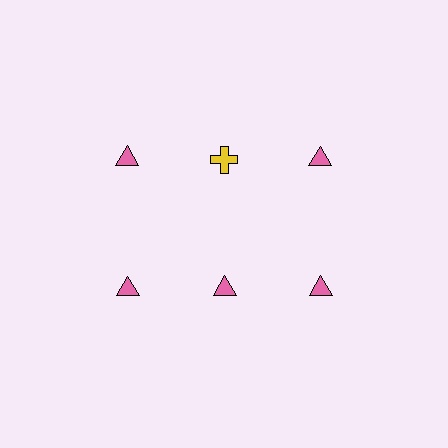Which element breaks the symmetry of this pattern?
The yellow cross in the top row, second from left column breaks the symmetry. All other shapes are pink triangles.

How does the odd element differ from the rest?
It differs in both color (yellow instead of pink) and shape (cross instead of triangle).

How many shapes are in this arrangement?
There are 6 shapes arranged in a grid pattern.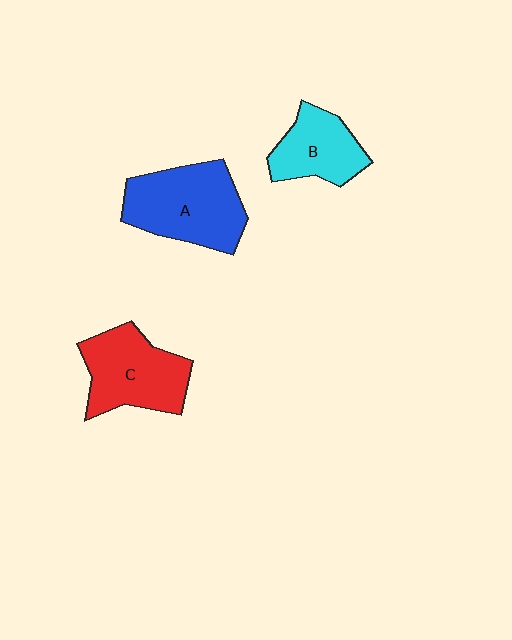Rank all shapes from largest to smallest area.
From largest to smallest: A (blue), C (red), B (cyan).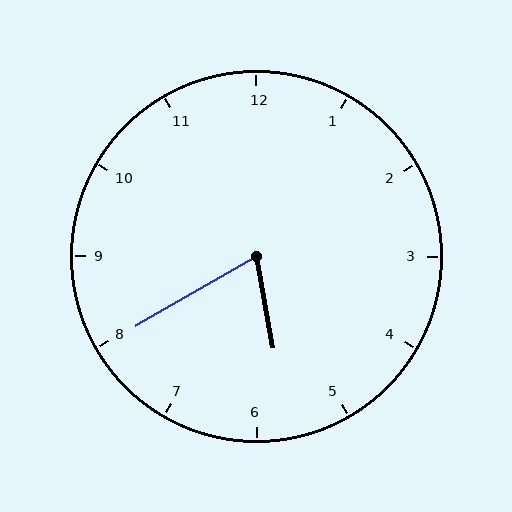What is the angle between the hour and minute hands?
Approximately 70 degrees.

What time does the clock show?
5:40.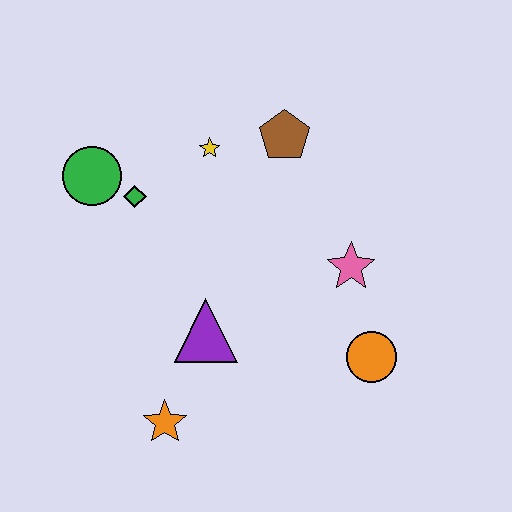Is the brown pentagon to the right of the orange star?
Yes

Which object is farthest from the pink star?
The green circle is farthest from the pink star.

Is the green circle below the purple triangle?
No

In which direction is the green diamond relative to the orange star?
The green diamond is above the orange star.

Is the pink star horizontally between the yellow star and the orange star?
No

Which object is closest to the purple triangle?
The orange star is closest to the purple triangle.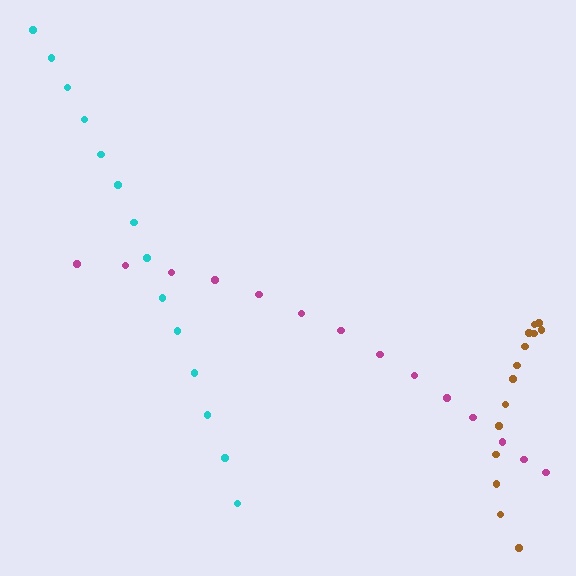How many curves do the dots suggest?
There are 3 distinct paths.